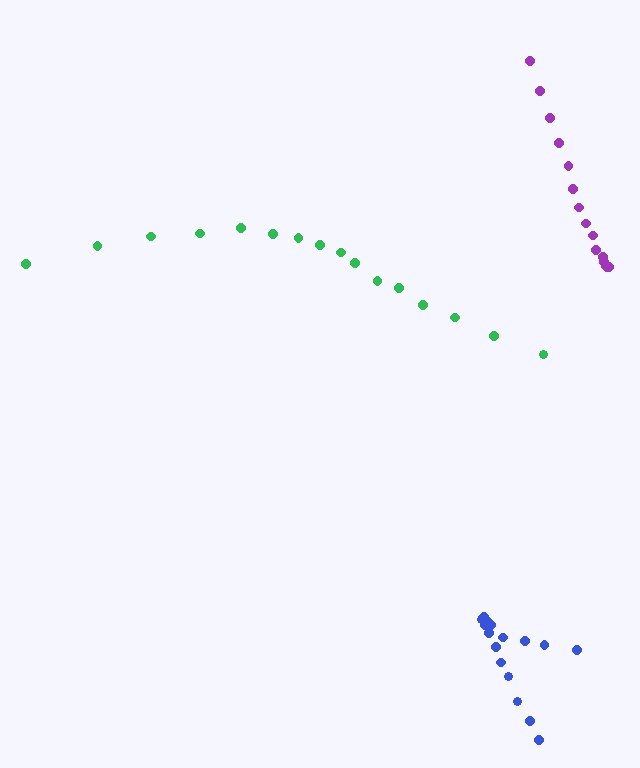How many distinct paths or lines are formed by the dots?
There are 3 distinct paths.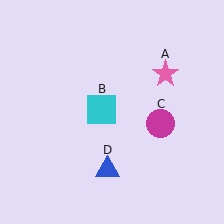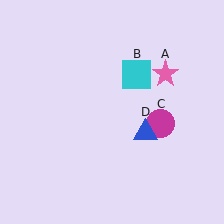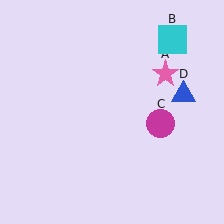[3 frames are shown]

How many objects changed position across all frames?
2 objects changed position: cyan square (object B), blue triangle (object D).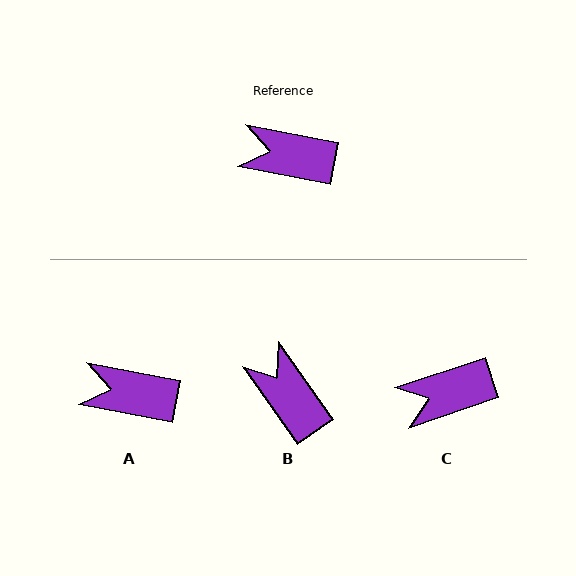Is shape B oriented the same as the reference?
No, it is off by about 44 degrees.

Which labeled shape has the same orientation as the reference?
A.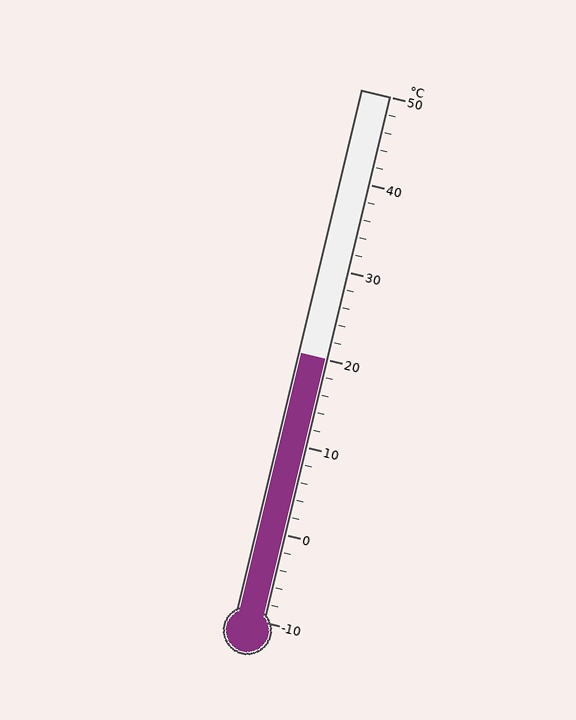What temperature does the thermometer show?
The thermometer shows approximately 20°C.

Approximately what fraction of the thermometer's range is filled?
The thermometer is filled to approximately 50% of its range.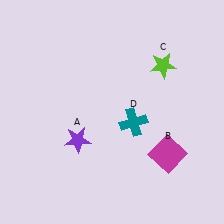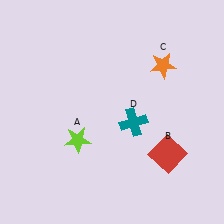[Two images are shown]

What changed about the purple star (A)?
In Image 1, A is purple. In Image 2, it changed to lime.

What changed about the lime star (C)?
In Image 1, C is lime. In Image 2, it changed to orange.